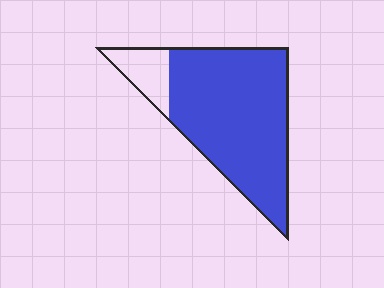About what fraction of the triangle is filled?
About five sixths (5/6).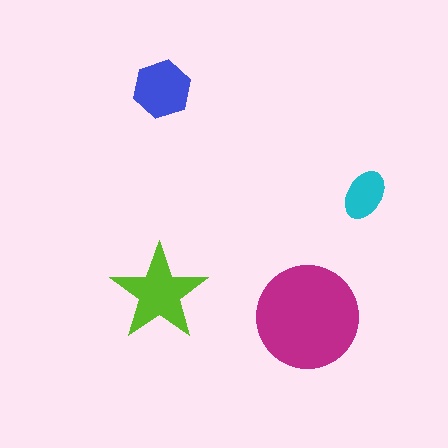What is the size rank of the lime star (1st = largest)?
2nd.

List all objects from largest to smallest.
The magenta circle, the lime star, the blue hexagon, the cyan ellipse.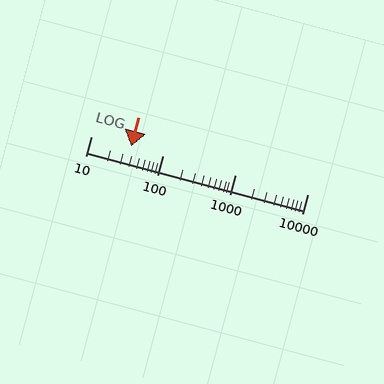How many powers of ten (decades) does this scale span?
The scale spans 3 decades, from 10 to 10000.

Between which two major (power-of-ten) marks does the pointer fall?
The pointer is between 10 and 100.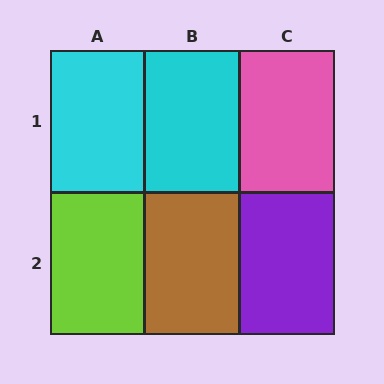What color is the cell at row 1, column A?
Cyan.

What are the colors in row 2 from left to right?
Lime, brown, purple.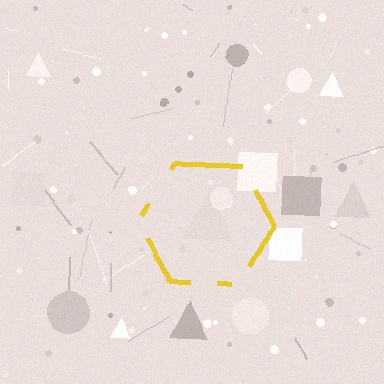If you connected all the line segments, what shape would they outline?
They would outline a hexagon.